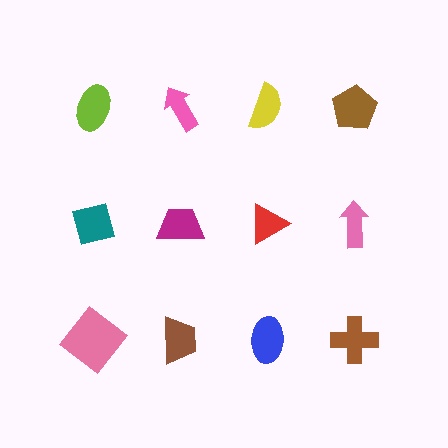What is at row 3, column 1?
A pink diamond.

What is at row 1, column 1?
A lime ellipse.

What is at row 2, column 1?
A teal square.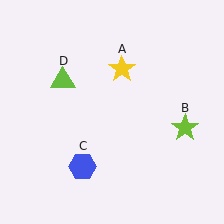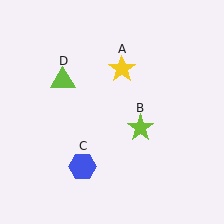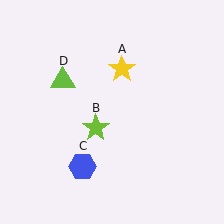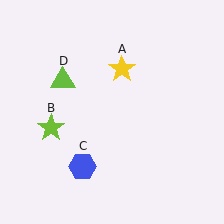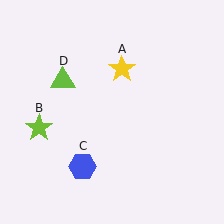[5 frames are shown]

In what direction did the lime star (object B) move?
The lime star (object B) moved left.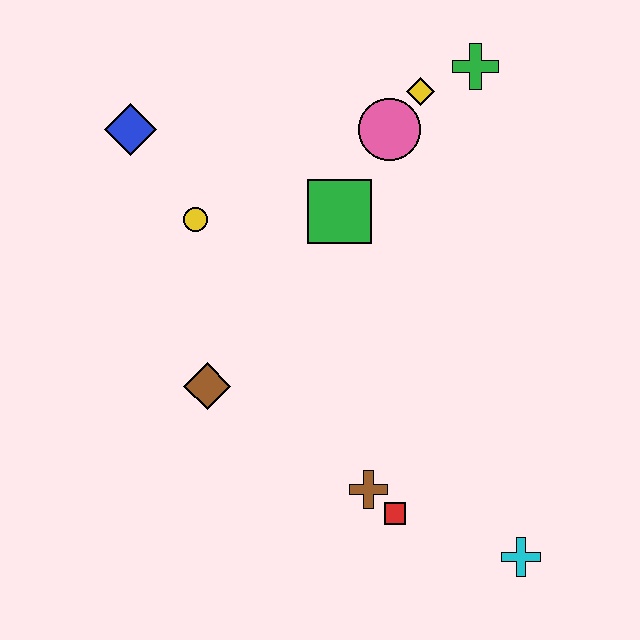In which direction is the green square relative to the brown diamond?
The green square is above the brown diamond.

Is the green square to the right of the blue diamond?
Yes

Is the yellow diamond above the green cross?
No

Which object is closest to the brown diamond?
The yellow circle is closest to the brown diamond.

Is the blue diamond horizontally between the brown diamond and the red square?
No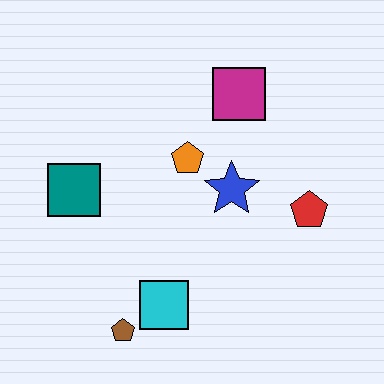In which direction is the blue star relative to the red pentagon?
The blue star is to the left of the red pentagon.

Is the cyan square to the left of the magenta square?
Yes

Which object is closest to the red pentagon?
The blue star is closest to the red pentagon.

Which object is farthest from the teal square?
The red pentagon is farthest from the teal square.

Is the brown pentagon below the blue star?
Yes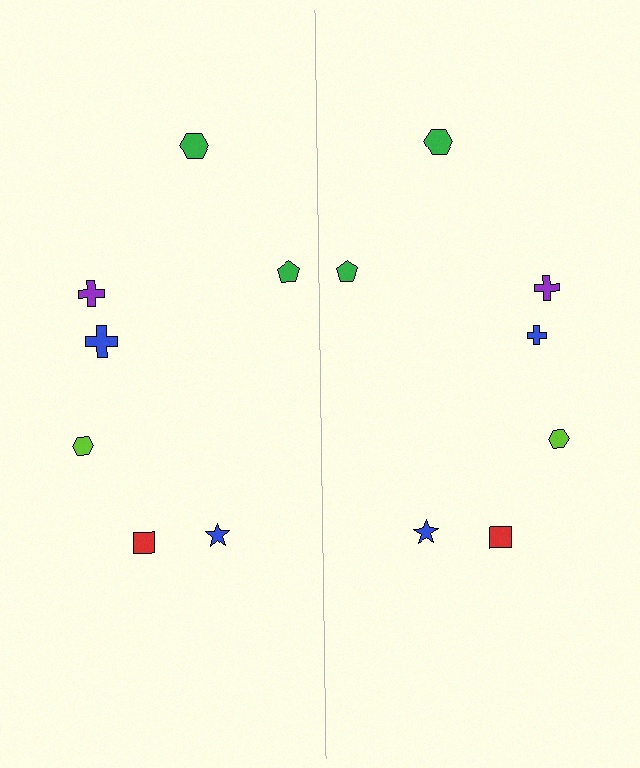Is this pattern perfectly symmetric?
No, the pattern is not perfectly symmetric. The blue cross on the right side has a different size than its mirror counterpart.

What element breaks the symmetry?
The blue cross on the right side has a different size than its mirror counterpart.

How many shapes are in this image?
There are 14 shapes in this image.